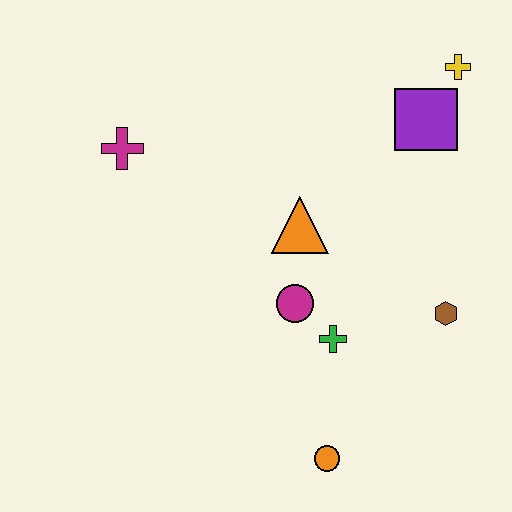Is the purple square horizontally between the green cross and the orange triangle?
No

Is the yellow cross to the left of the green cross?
No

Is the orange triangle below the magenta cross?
Yes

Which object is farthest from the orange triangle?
The orange circle is farthest from the orange triangle.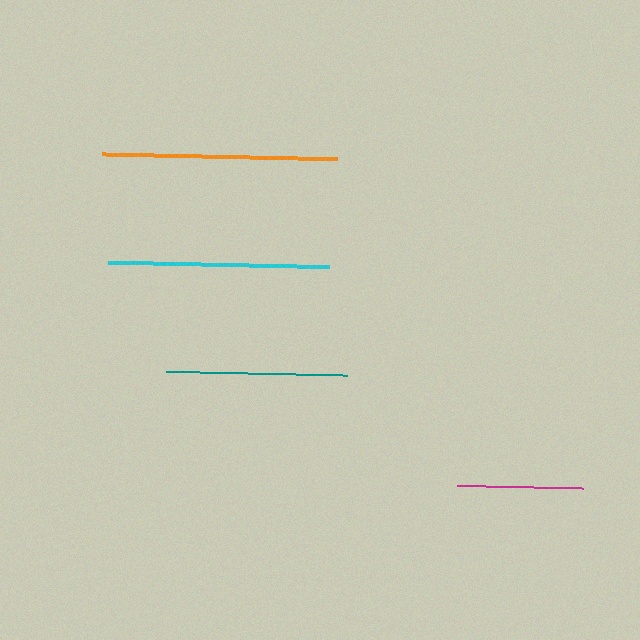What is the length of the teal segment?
The teal segment is approximately 181 pixels long.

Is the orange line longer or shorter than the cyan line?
The orange line is longer than the cyan line.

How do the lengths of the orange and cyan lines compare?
The orange and cyan lines are approximately the same length.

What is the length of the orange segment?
The orange segment is approximately 235 pixels long.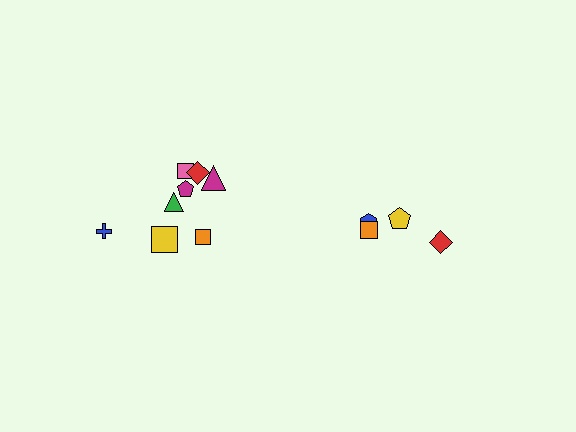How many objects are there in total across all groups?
There are 12 objects.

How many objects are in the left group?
There are 8 objects.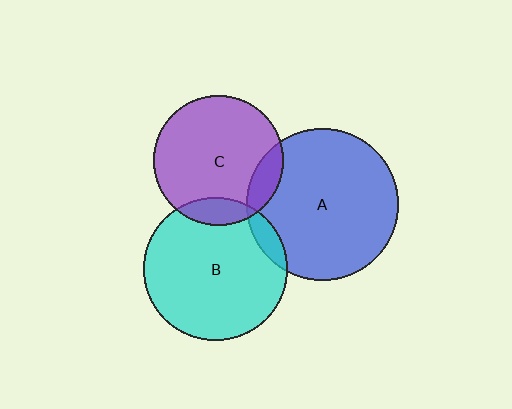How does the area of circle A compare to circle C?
Approximately 1.4 times.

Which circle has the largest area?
Circle A (blue).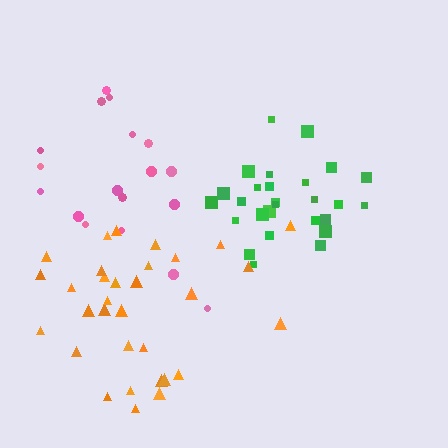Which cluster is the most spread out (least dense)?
Pink.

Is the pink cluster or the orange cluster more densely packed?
Orange.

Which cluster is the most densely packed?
Green.